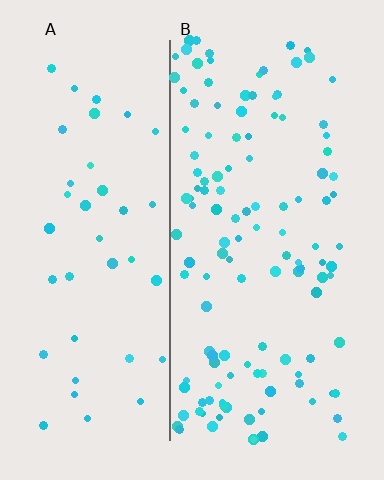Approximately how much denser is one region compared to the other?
Approximately 2.9× — region B over region A.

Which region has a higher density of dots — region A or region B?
B (the right).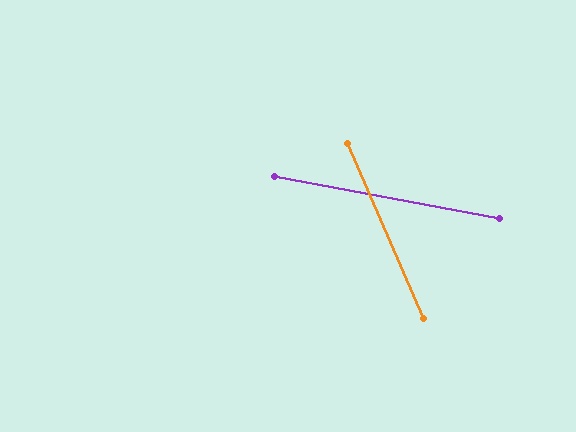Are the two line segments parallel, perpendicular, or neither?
Neither parallel nor perpendicular — they differ by about 56°.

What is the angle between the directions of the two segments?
Approximately 56 degrees.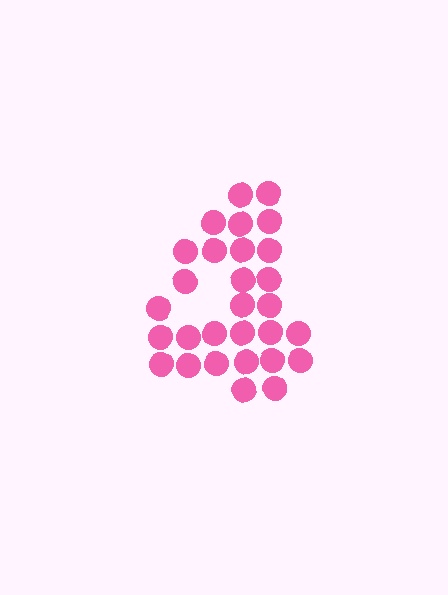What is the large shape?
The large shape is the digit 4.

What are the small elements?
The small elements are circles.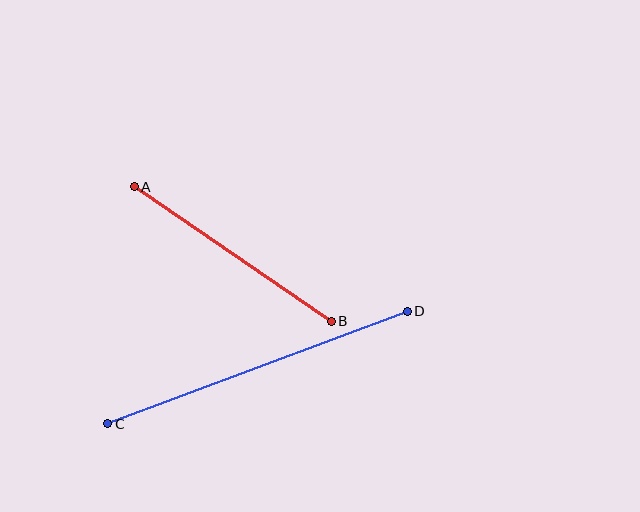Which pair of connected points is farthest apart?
Points C and D are farthest apart.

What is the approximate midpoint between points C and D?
The midpoint is at approximately (257, 367) pixels.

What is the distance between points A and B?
The distance is approximately 238 pixels.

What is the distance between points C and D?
The distance is approximately 320 pixels.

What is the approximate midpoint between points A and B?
The midpoint is at approximately (233, 254) pixels.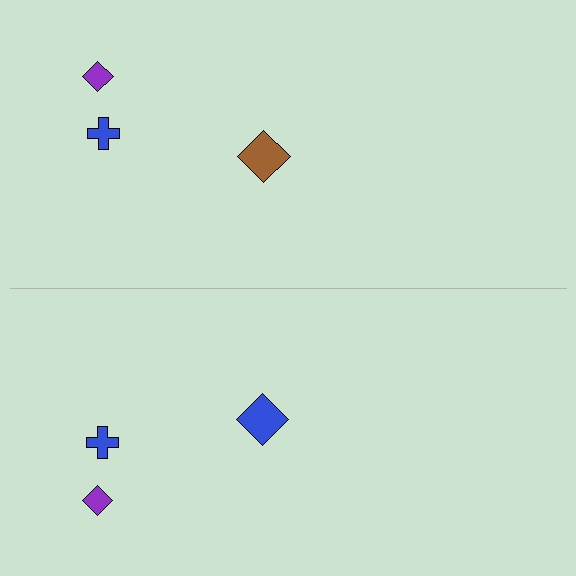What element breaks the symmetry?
The blue diamond on the bottom side breaks the symmetry — its mirror counterpart is brown.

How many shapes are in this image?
There are 6 shapes in this image.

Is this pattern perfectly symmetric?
No, the pattern is not perfectly symmetric. The blue diamond on the bottom side breaks the symmetry — its mirror counterpart is brown.